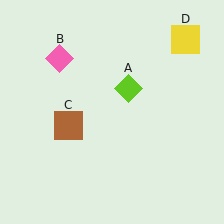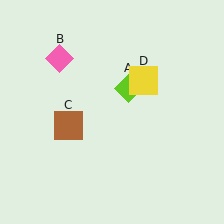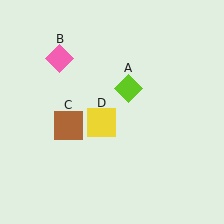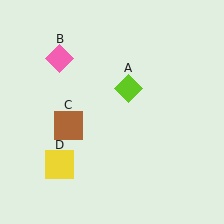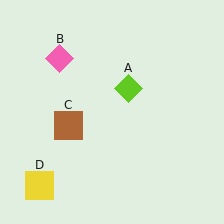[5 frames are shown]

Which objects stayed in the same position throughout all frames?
Lime diamond (object A) and pink diamond (object B) and brown square (object C) remained stationary.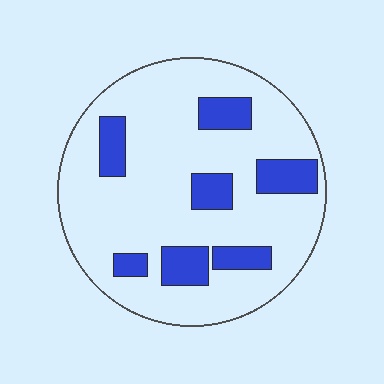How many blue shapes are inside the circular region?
7.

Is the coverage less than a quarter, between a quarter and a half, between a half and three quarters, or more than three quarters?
Less than a quarter.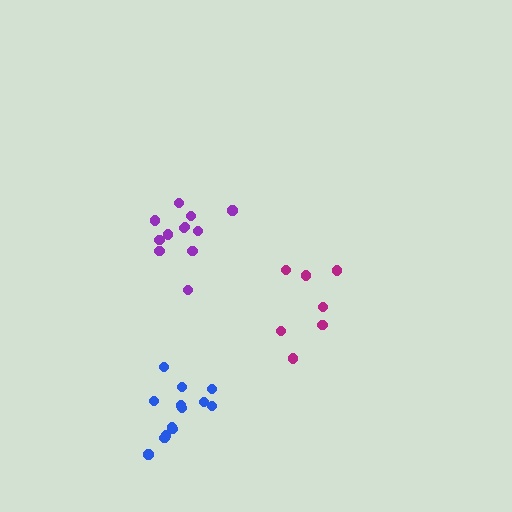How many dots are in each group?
Group 1: 12 dots, Group 2: 7 dots, Group 3: 13 dots (32 total).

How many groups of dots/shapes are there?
There are 3 groups.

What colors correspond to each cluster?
The clusters are colored: purple, magenta, blue.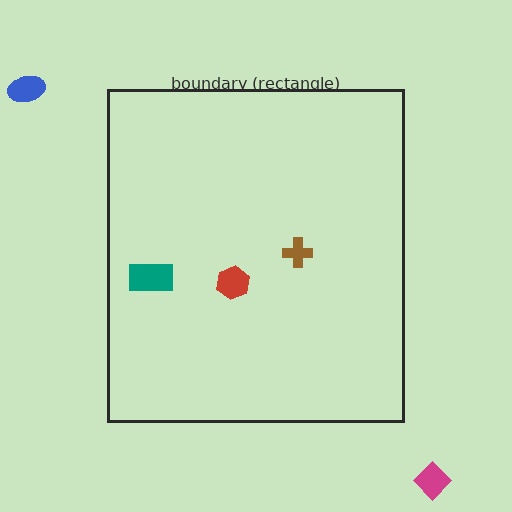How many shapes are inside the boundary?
3 inside, 2 outside.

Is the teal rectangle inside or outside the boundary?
Inside.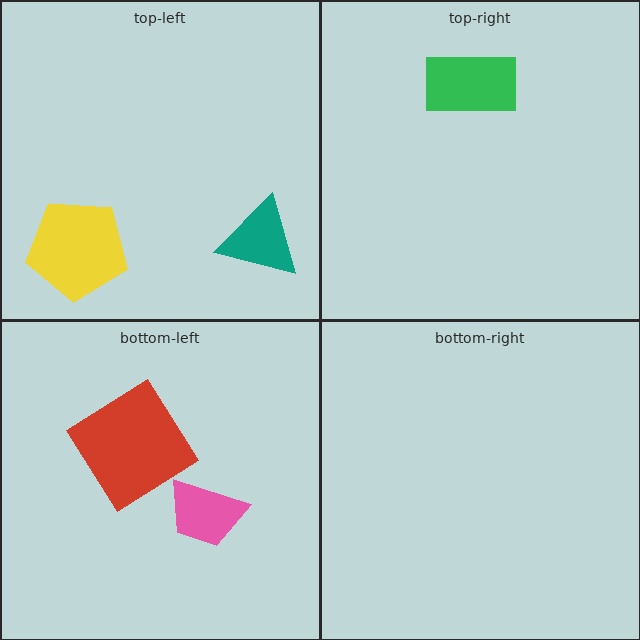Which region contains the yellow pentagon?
The top-left region.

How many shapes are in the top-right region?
1.